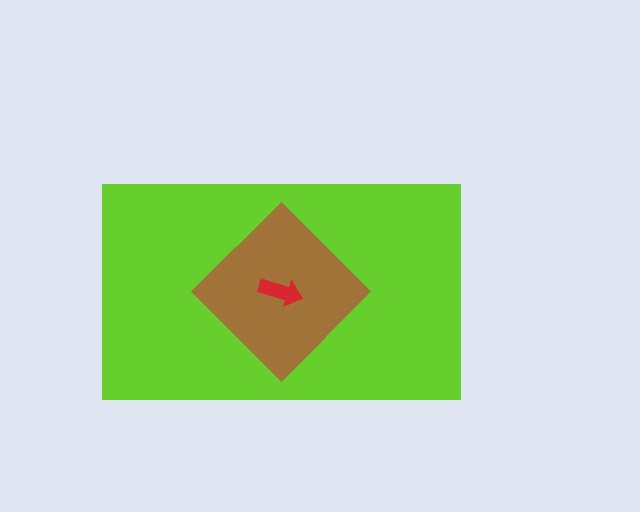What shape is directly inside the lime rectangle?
The brown diamond.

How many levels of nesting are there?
3.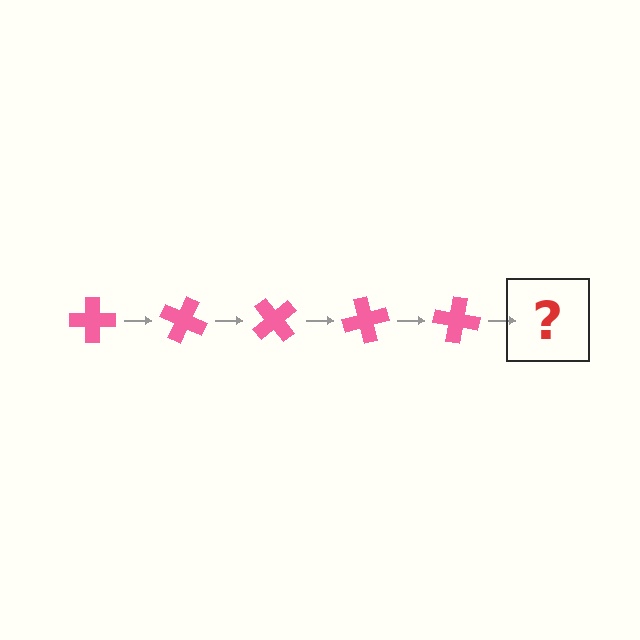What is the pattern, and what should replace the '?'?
The pattern is that the cross rotates 25 degrees each step. The '?' should be a pink cross rotated 125 degrees.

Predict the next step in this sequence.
The next step is a pink cross rotated 125 degrees.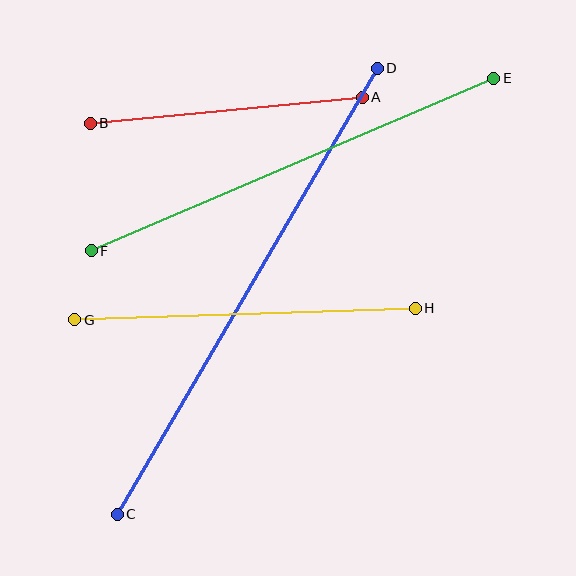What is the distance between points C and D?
The distance is approximately 516 pixels.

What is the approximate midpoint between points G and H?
The midpoint is at approximately (245, 314) pixels.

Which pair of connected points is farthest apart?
Points C and D are farthest apart.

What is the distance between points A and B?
The distance is approximately 274 pixels.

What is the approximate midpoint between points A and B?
The midpoint is at approximately (226, 110) pixels.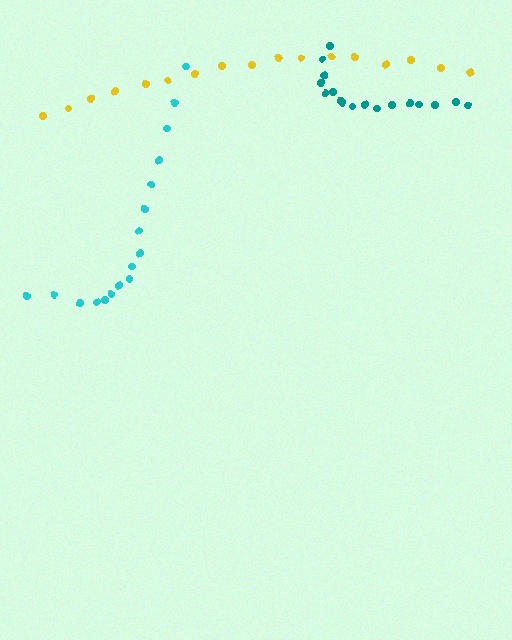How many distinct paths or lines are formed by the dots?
There are 3 distinct paths.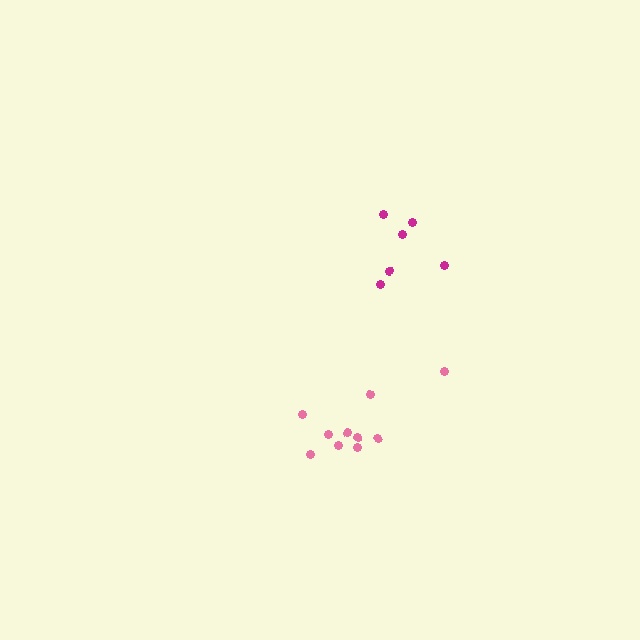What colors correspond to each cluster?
The clusters are colored: pink, magenta.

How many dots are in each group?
Group 1: 11 dots, Group 2: 6 dots (17 total).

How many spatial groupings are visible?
There are 2 spatial groupings.